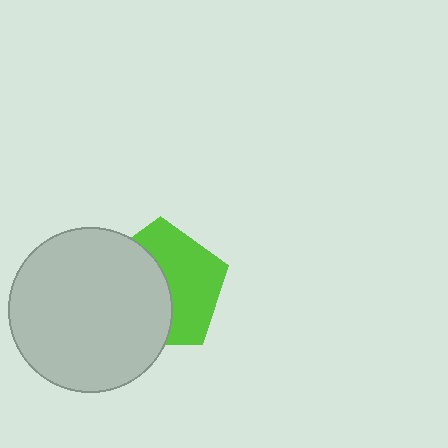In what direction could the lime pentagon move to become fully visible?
The lime pentagon could move right. That would shift it out from behind the light gray circle entirely.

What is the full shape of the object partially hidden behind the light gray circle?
The partially hidden object is a lime pentagon.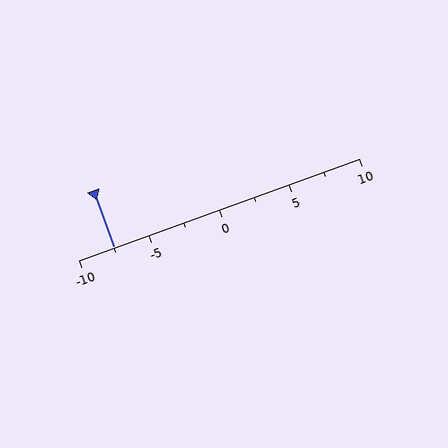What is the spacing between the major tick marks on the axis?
The major ticks are spaced 5 apart.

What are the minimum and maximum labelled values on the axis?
The axis runs from -10 to 10.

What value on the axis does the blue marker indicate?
The marker indicates approximately -7.5.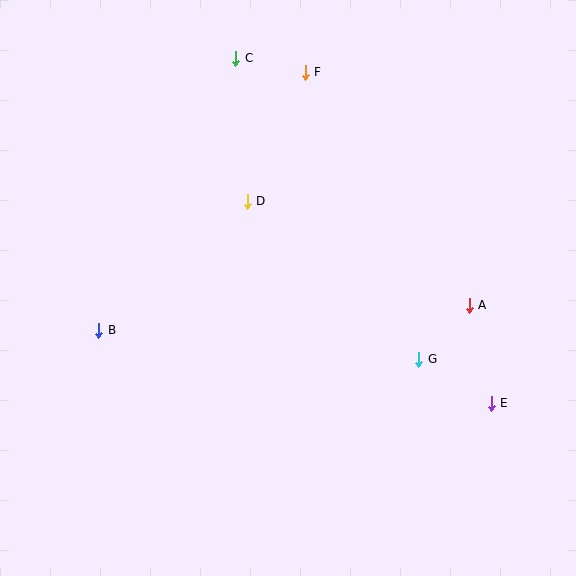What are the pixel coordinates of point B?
Point B is at (99, 330).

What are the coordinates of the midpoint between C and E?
The midpoint between C and E is at (364, 231).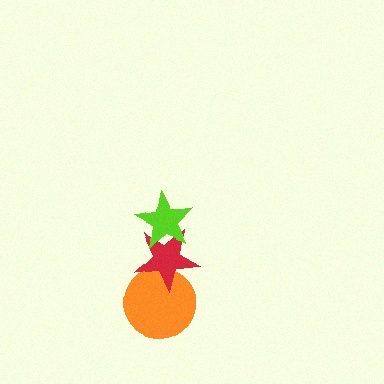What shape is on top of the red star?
The lime star is on top of the red star.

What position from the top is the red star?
The red star is 2nd from the top.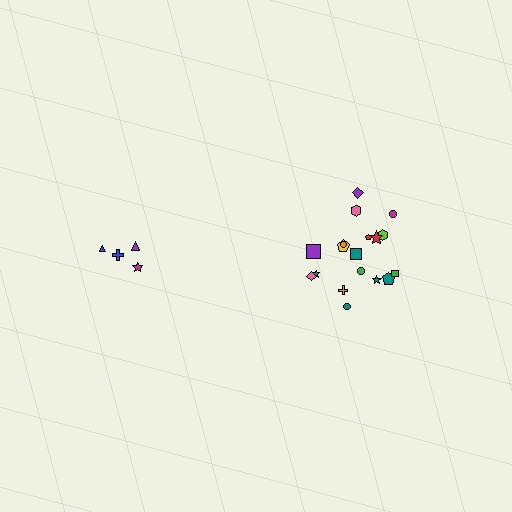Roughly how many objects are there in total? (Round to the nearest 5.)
Roughly 20 objects in total.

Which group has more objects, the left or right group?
The right group.